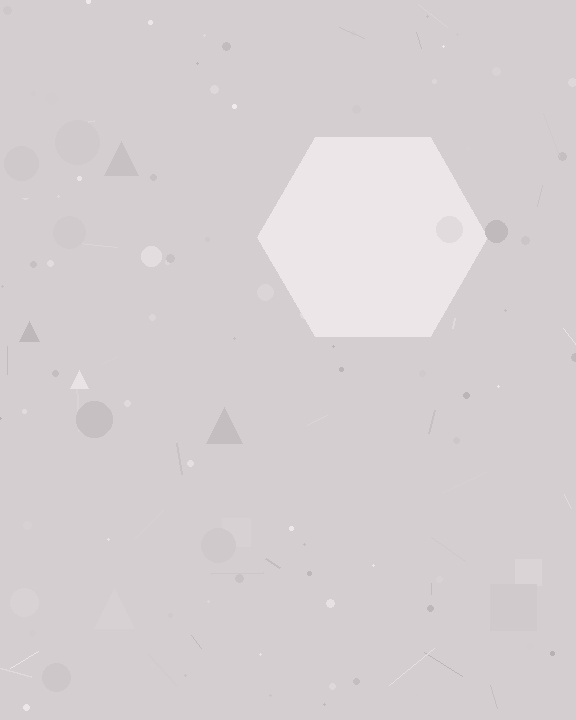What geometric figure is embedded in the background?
A hexagon is embedded in the background.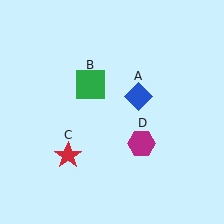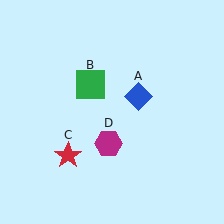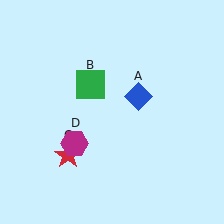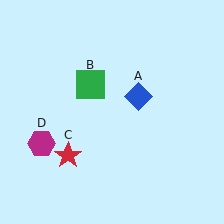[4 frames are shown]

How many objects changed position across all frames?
1 object changed position: magenta hexagon (object D).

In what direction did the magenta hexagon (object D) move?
The magenta hexagon (object D) moved left.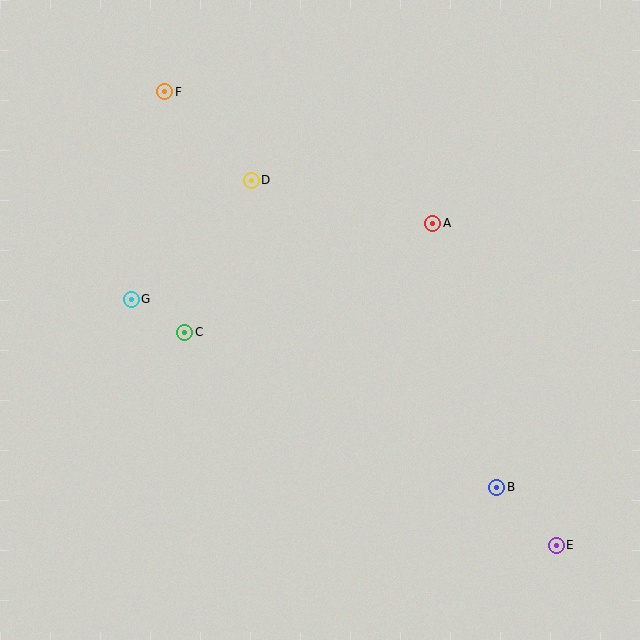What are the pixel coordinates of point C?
Point C is at (185, 332).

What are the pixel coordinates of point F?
Point F is at (165, 92).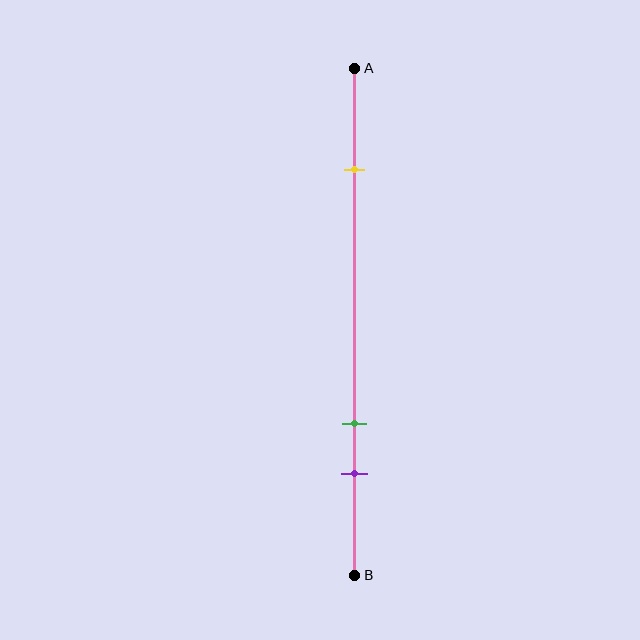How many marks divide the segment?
There are 3 marks dividing the segment.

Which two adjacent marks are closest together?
The green and purple marks are the closest adjacent pair.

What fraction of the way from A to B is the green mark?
The green mark is approximately 70% (0.7) of the way from A to B.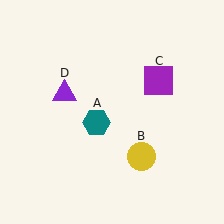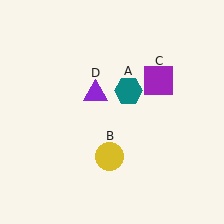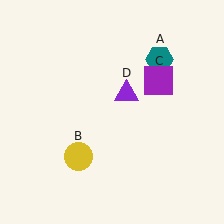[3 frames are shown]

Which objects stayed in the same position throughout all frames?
Purple square (object C) remained stationary.